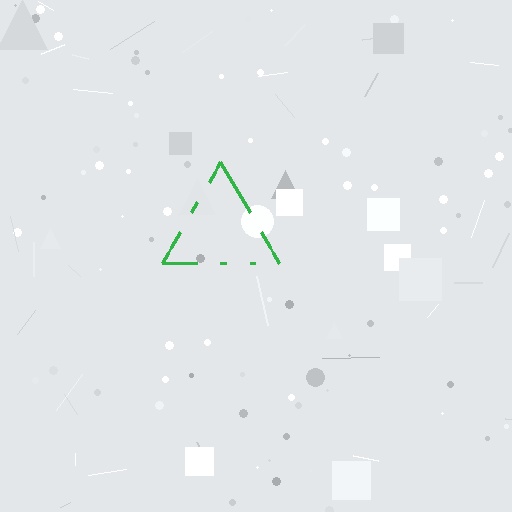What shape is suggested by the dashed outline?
The dashed outline suggests a triangle.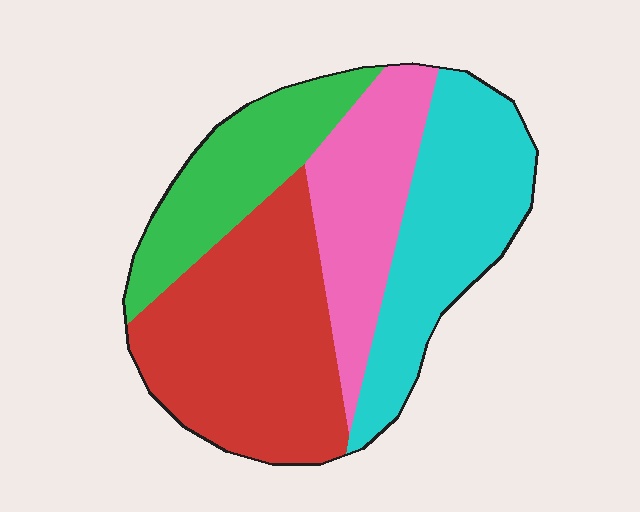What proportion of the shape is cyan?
Cyan covers roughly 25% of the shape.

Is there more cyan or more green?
Cyan.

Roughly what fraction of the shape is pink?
Pink takes up about one fifth (1/5) of the shape.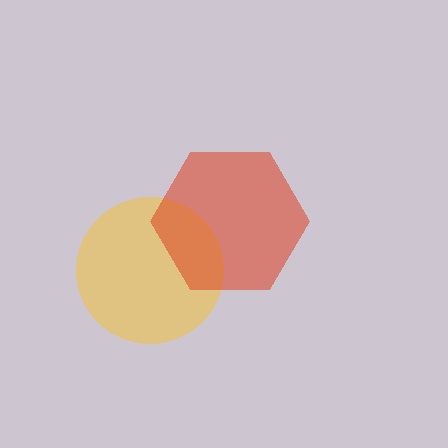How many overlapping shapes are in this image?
There are 2 overlapping shapes in the image.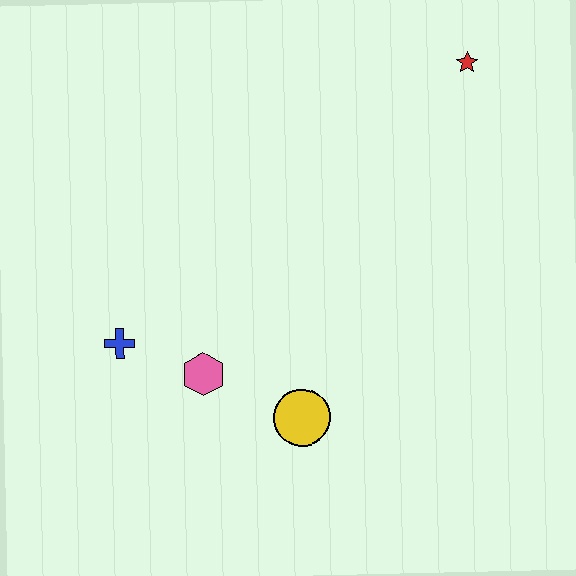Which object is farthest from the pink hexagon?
The red star is farthest from the pink hexagon.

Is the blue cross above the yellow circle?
Yes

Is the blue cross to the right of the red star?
No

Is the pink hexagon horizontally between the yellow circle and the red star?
No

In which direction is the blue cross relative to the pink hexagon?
The blue cross is to the left of the pink hexagon.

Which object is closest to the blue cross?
The pink hexagon is closest to the blue cross.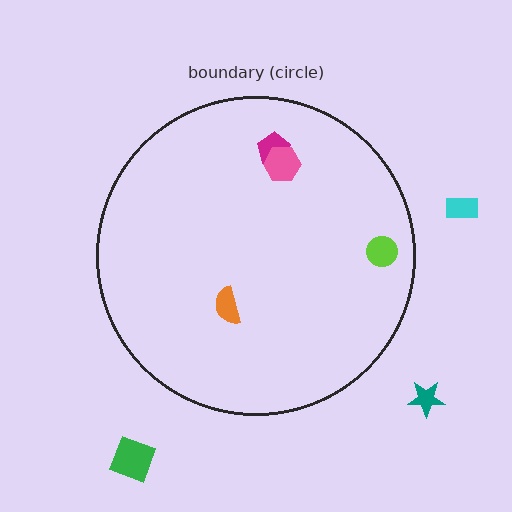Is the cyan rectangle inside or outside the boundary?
Outside.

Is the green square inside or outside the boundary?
Outside.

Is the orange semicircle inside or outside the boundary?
Inside.